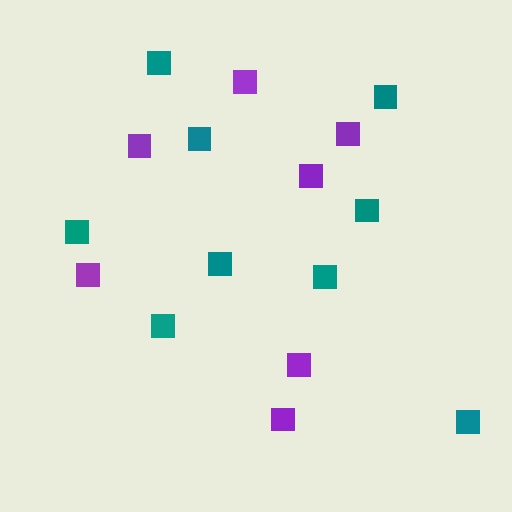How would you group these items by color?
There are 2 groups: one group of purple squares (7) and one group of teal squares (9).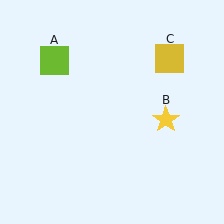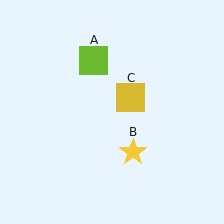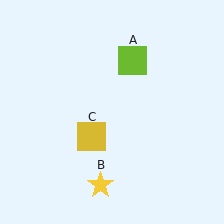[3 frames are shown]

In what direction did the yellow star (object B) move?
The yellow star (object B) moved down and to the left.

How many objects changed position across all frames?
3 objects changed position: lime square (object A), yellow star (object B), yellow square (object C).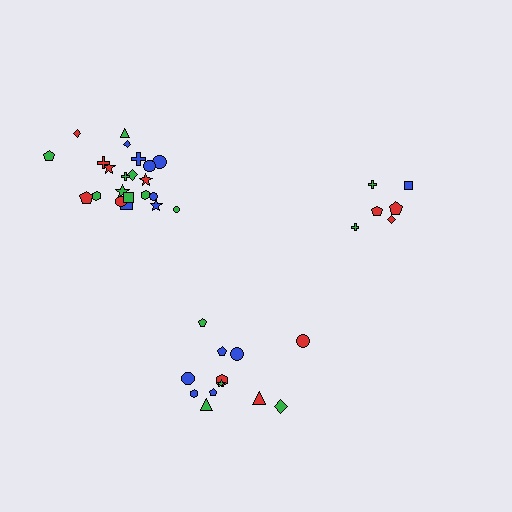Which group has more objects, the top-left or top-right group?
The top-left group.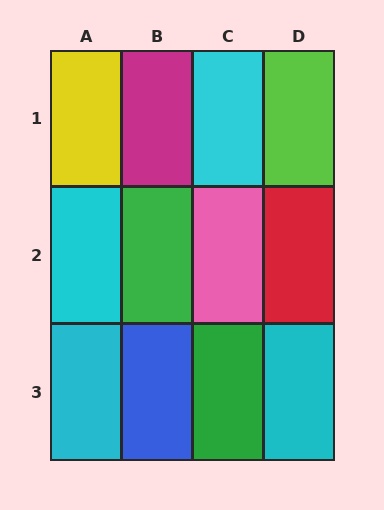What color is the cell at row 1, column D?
Lime.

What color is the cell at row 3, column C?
Green.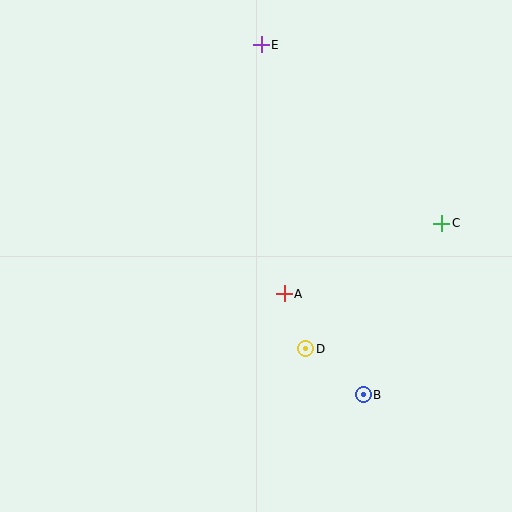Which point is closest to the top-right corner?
Point C is closest to the top-right corner.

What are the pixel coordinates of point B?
Point B is at (363, 395).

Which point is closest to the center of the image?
Point A at (284, 294) is closest to the center.